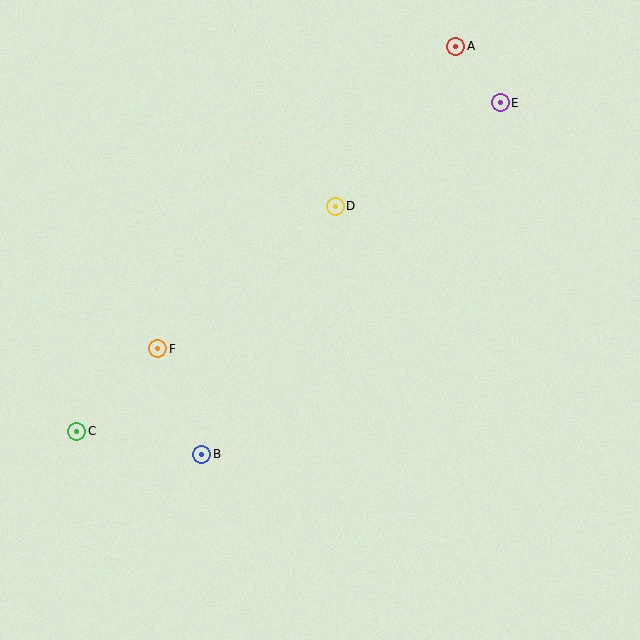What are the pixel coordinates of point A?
Point A is at (456, 46).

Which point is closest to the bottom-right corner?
Point B is closest to the bottom-right corner.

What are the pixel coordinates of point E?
Point E is at (500, 103).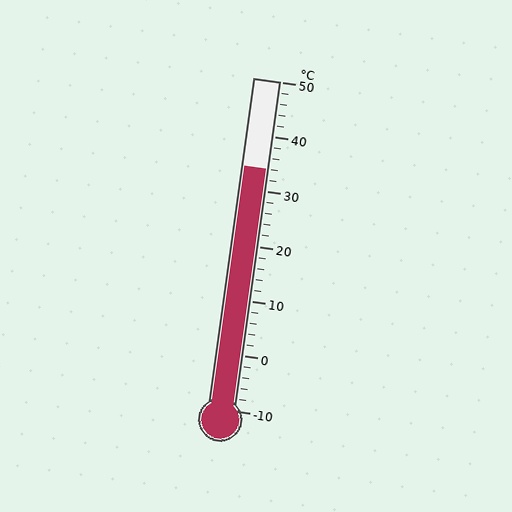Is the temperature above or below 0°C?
The temperature is above 0°C.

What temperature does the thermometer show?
The thermometer shows approximately 34°C.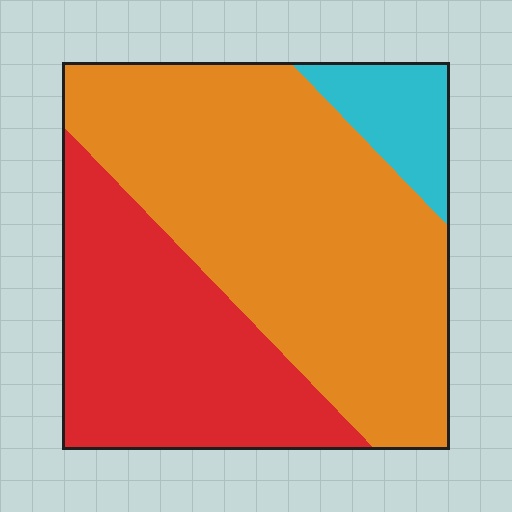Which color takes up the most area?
Orange, at roughly 55%.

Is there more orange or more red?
Orange.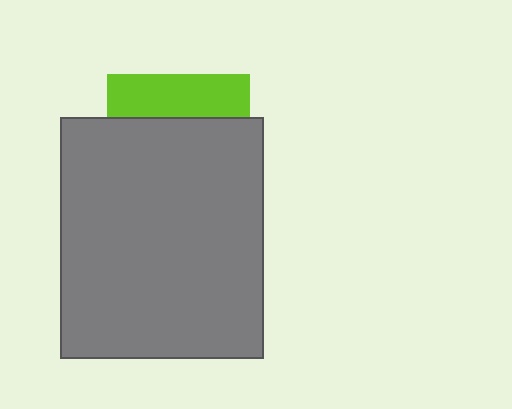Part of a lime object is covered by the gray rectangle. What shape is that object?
It is a square.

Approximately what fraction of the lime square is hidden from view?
Roughly 69% of the lime square is hidden behind the gray rectangle.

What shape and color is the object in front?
The object in front is a gray rectangle.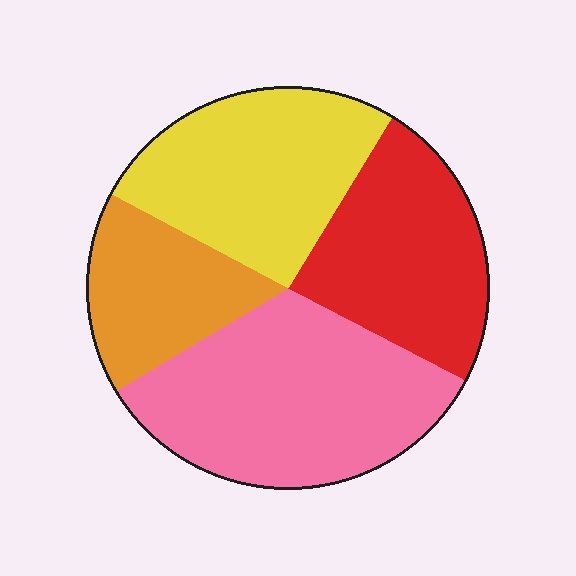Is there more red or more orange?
Red.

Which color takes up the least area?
Orange, at roughly 15%.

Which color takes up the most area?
Pink, at roughly 35%.